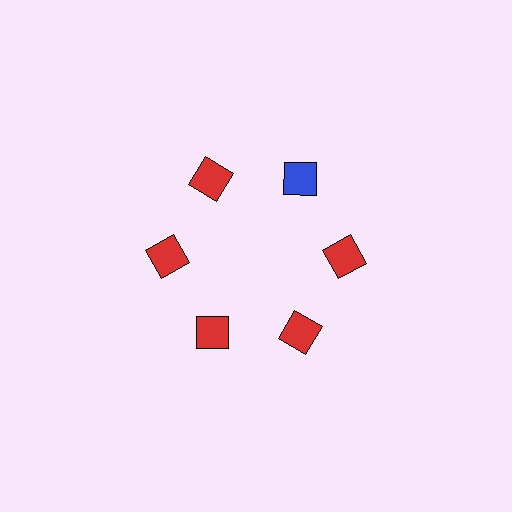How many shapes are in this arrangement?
There are 6 shapes arranged in a ring pattern.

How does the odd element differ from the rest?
It has a different color: blue instead of red.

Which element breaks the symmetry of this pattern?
The blue square at roughly the 1 o'clock position breaks the symmetry. All other shapes are red squares.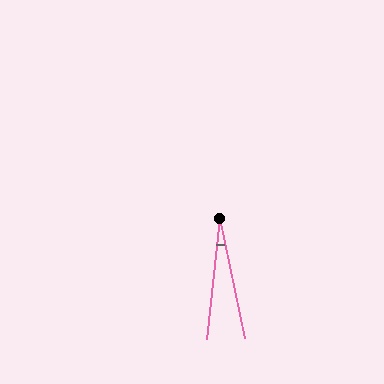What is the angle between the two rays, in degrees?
Approximately 18 degrees.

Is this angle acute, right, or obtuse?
It is acute.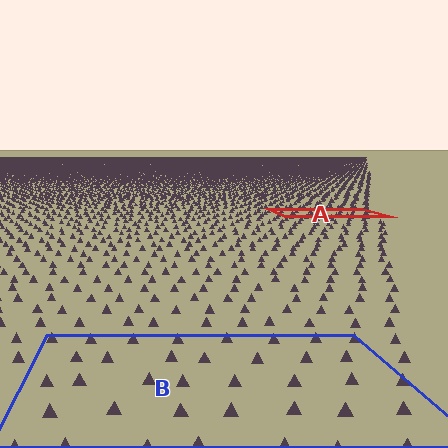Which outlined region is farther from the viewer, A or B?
Region A is farther from the viewer — the texture elements inside it appear smaller and more densely packed.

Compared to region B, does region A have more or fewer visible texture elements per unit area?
Region A has more texture elements per unit area — they are packed more densely because it is farther away.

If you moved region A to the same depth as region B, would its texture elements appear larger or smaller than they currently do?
They would appear larger. At a closer depth, the same texture elements are projected at a bigger on-screen size.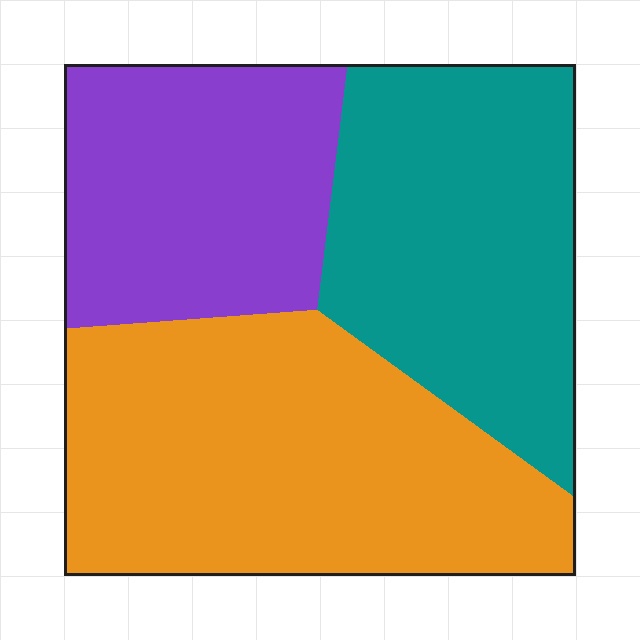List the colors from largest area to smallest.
From largest to smallest: orange, teal, purple.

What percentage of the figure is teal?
Teal covers about 30% of the figure.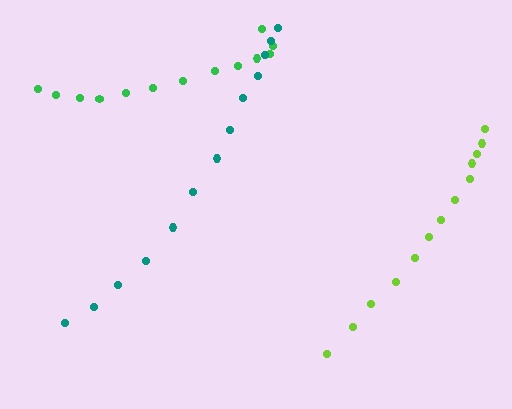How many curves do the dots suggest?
There are 3 distinct paths.